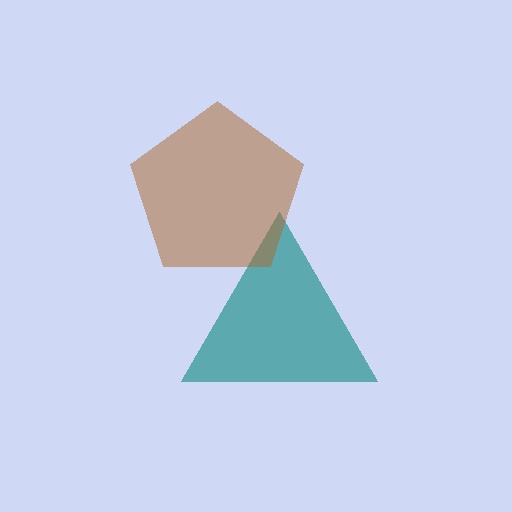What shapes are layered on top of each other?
The layered shapes are: a teal triangle, a brown pentagon.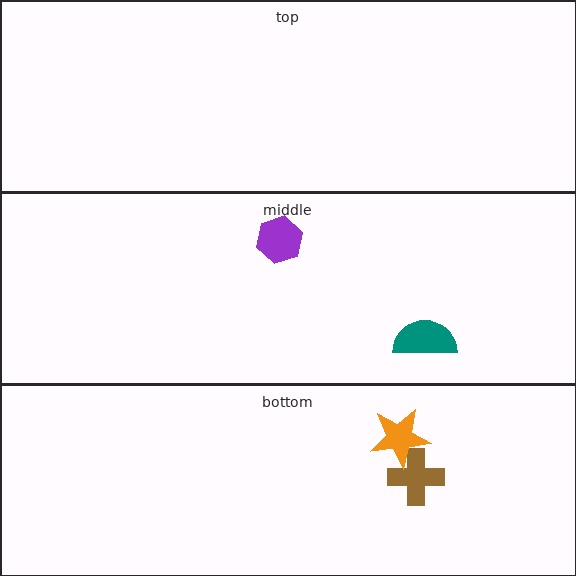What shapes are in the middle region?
The purple hexagon, the teal semicircle.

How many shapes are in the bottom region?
2.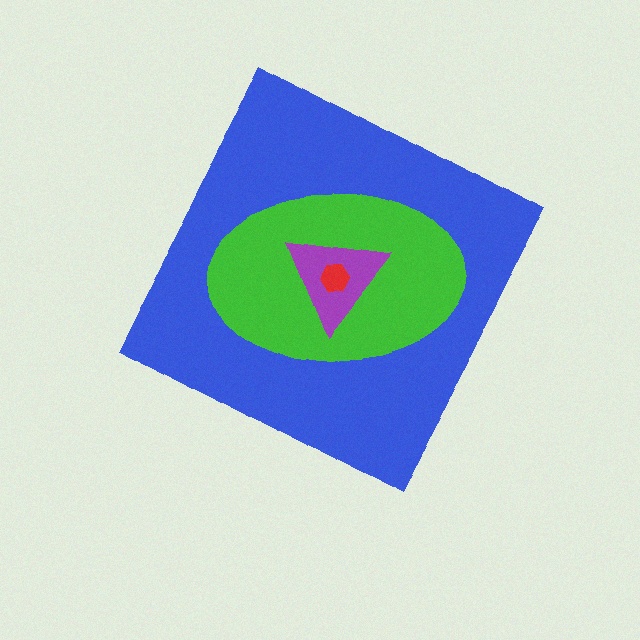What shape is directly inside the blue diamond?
The green ellipse.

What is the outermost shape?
The blue diamond.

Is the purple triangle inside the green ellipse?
Yes.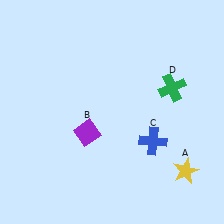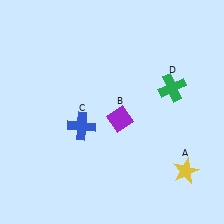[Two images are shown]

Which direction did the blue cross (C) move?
The blue cross (C) moved left.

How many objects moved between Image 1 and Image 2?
2 objects moved between the two images.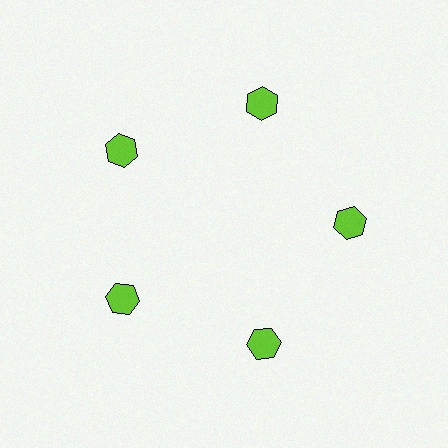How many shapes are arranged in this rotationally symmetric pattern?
There are 5 shapes, arranged in 5 groups of 1.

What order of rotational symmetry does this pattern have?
This pattern has 5-fold rotational symmetry.